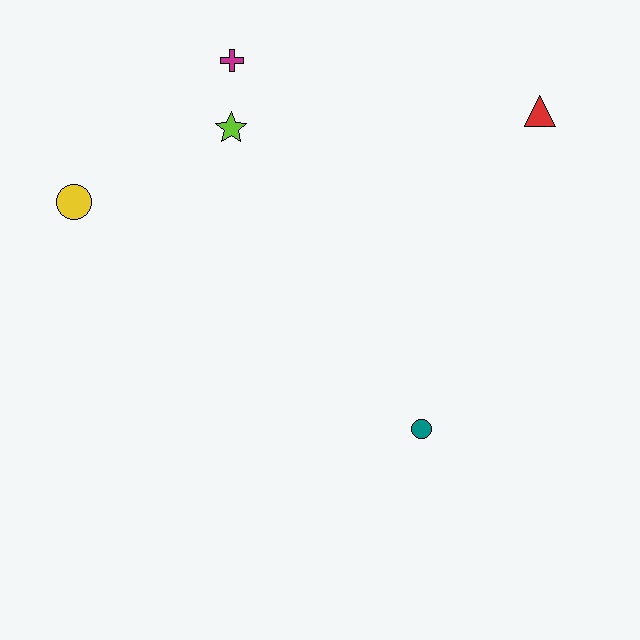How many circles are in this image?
There are 2 circles.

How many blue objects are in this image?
There are no blue objects.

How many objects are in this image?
There are 5 objects.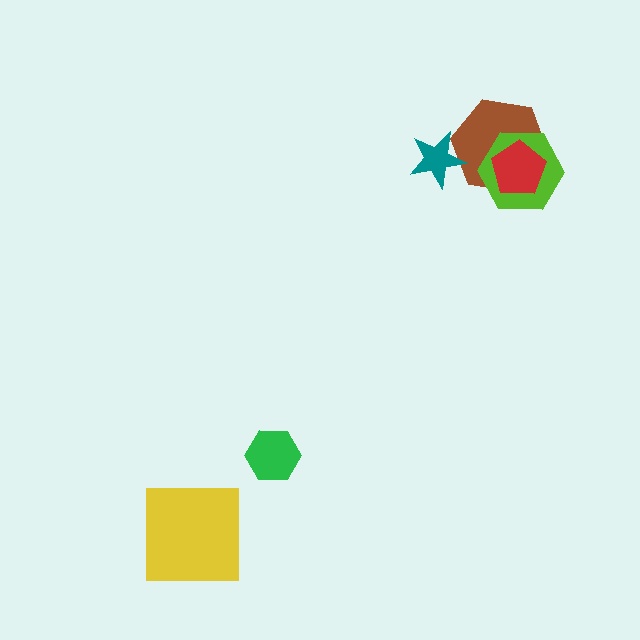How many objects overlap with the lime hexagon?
2 objects overlap with the lime hexagon.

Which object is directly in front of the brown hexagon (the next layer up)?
The lime hexagon is directly in front of the brown hexagon.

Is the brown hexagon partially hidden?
Yes, it is partially covered by another shape.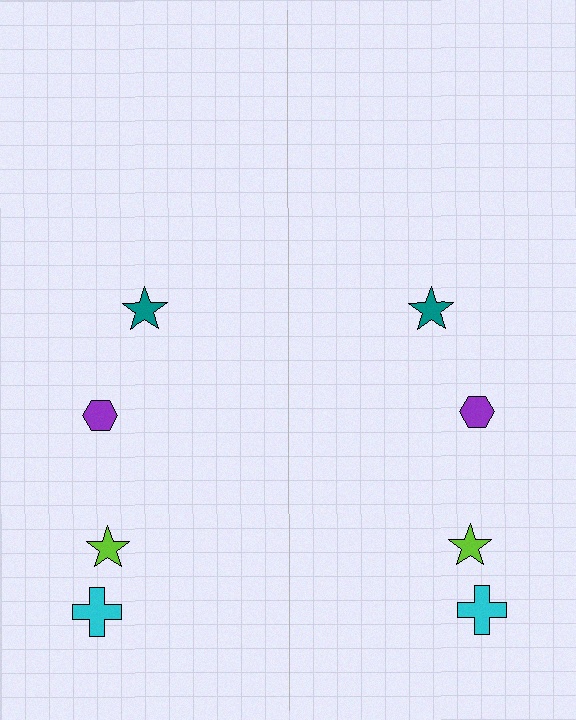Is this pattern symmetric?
Yes, this pattern has bilateral (reflection) symmetry.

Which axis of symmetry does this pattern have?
The pattern has a vertical axis of symmetry running through the center of the image.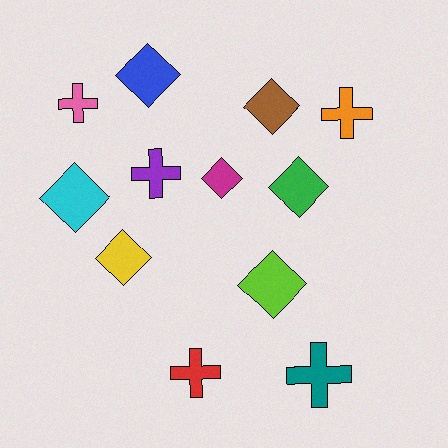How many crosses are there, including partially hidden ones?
There are 5 crosses.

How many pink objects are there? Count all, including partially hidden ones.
There is 1 pink object.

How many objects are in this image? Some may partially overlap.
There are 12 objects.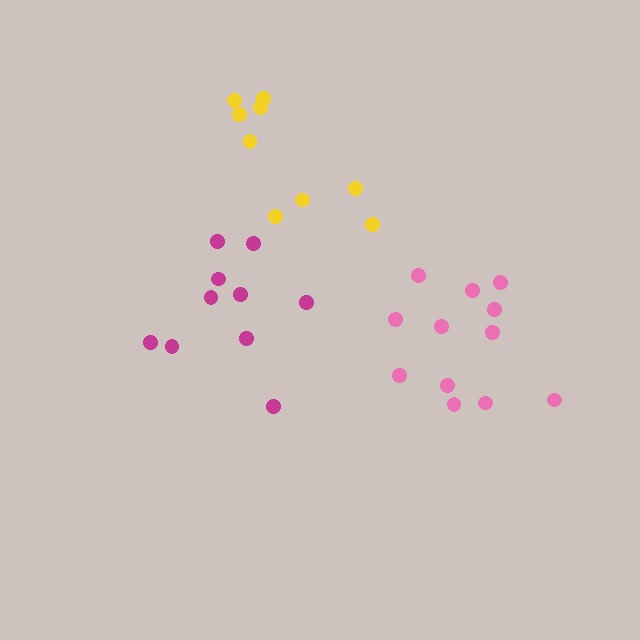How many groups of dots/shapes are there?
There are 3 groups.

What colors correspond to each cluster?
The clusters are colored: yellow, pink, magenta.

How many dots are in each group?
Group 1: 9 dots, Group 2: 12 dots, Group 3: 10 dots (31 total).